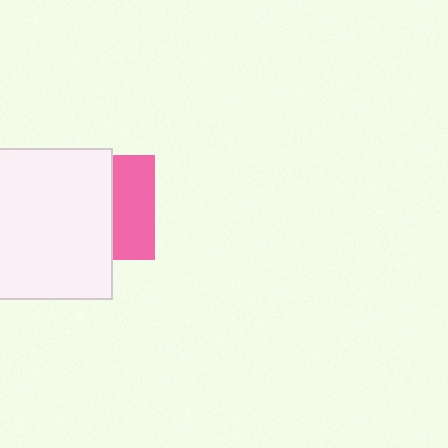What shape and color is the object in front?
The object in front is a white square.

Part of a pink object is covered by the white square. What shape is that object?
It is a square.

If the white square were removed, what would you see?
You would see the complete pink square.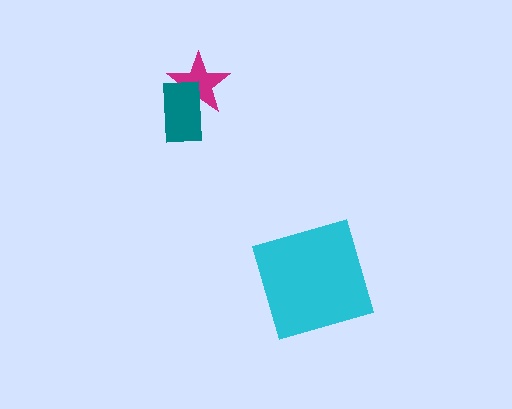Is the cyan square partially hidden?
No, no other shape covers it.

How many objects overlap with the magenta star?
1 object overlaps with the magenta star.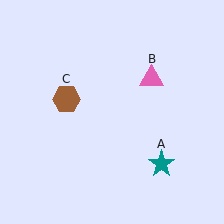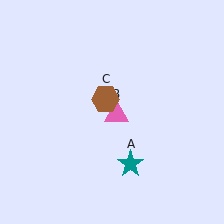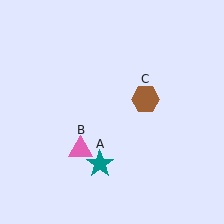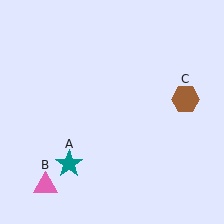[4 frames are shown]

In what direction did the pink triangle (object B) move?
The pink triangle (object B) moved down and to the left.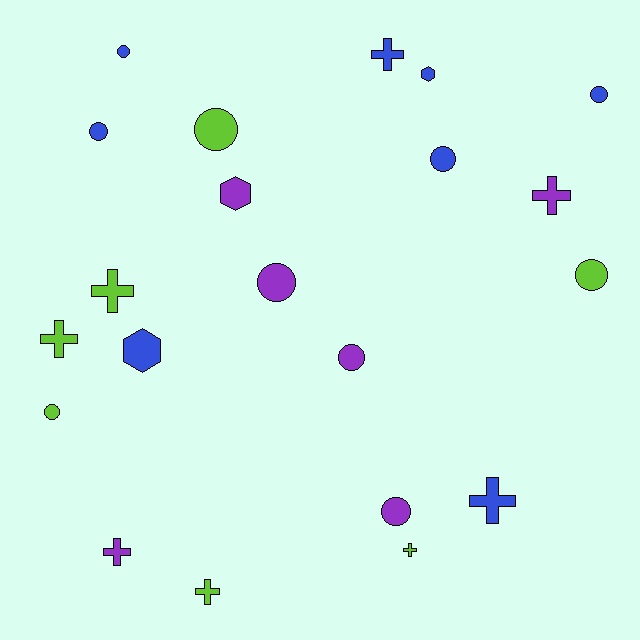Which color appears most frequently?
Blue, with 8 objects.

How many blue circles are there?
There are 4 blue circles.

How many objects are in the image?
There are 21 objects.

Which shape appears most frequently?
Circle, with 10 objects.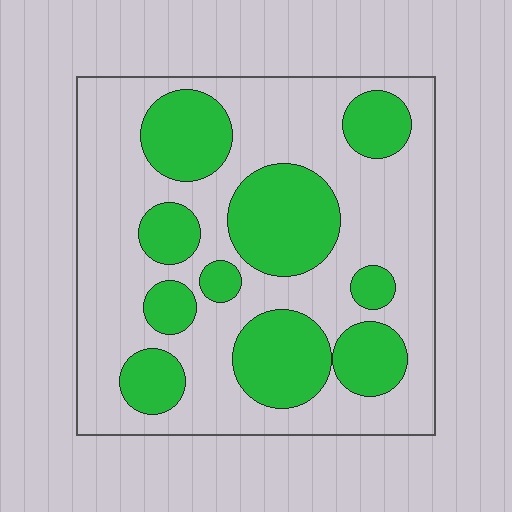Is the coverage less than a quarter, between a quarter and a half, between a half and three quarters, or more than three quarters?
Between a quarter and a half.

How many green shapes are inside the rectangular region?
10.